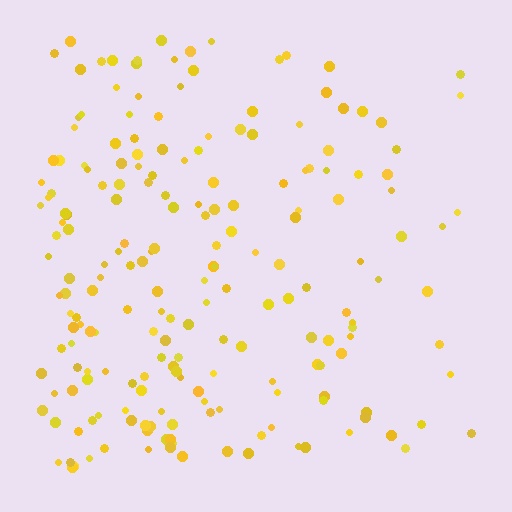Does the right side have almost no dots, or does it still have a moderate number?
Still a moderate number, just noticeably fewer than the left.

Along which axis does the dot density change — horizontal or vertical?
Horizontal.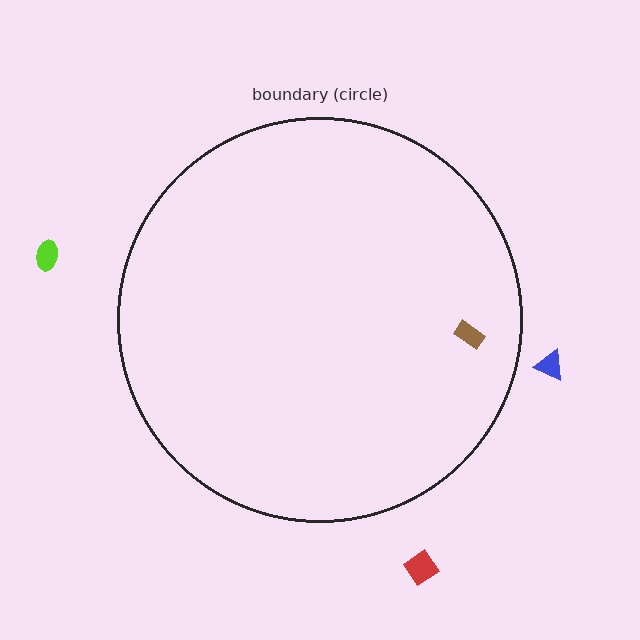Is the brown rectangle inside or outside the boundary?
Inside.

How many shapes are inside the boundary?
1 inside, 3 outside.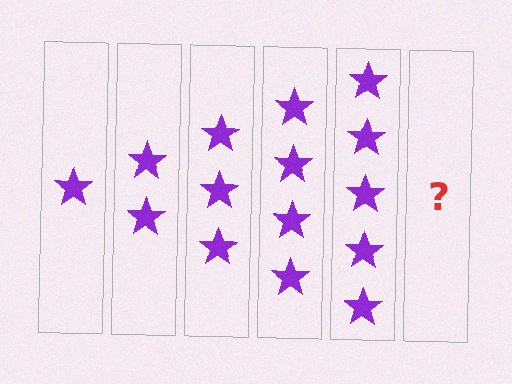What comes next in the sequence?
The next element should be 6 stars.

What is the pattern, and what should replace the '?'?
The pattern is that each step adds one more star. The '?' should be 6 stars.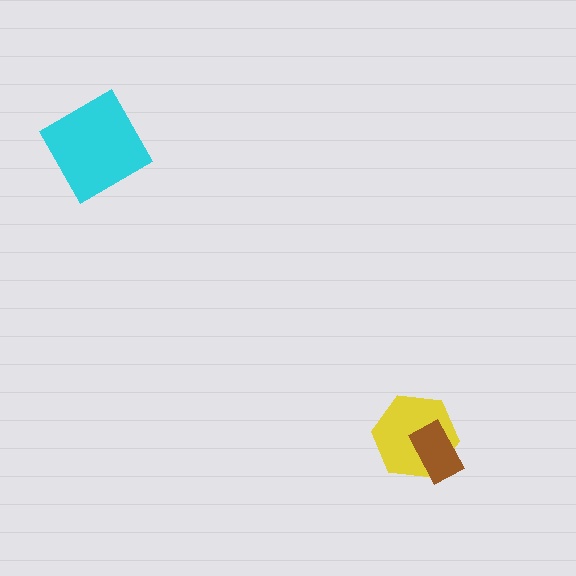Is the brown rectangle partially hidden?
No, no other shape covers it.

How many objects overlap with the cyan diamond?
0 objects overlap with the cyan diamond.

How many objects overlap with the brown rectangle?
1 object overlaps with the brown rectangle.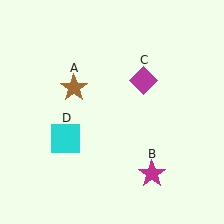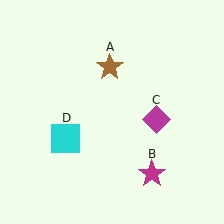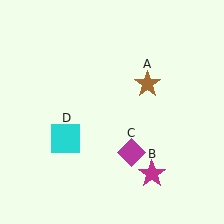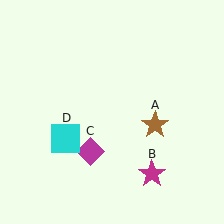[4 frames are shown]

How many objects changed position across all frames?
2 objects changed position: brown star (object A), magenta diamond (object C).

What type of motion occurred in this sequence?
The brown star (object A), magenta diamond (object C) rotated clockwise around the center of the scene.